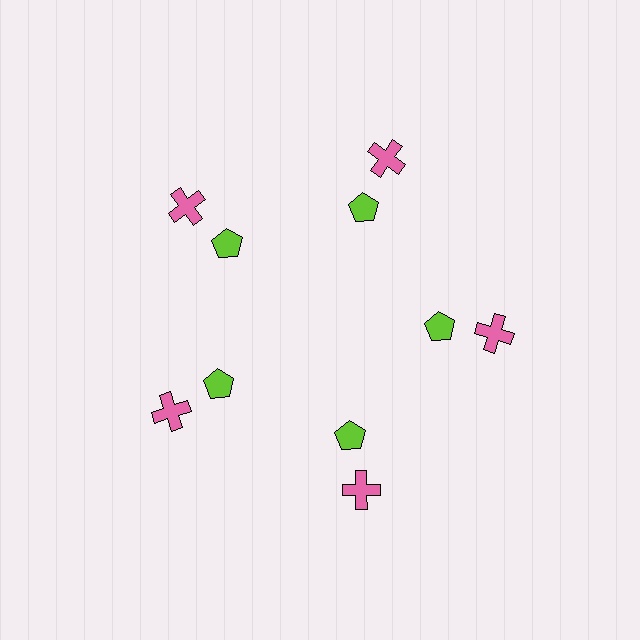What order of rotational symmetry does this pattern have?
This pattern has 5-fold rotational symmetry.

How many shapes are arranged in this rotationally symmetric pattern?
There are 10 shapes, arranged in 5 groups of 2.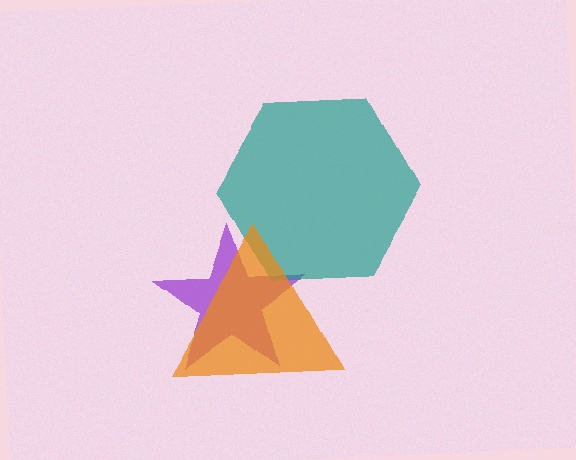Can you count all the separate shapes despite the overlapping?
Yes, there are 3 separate shapes.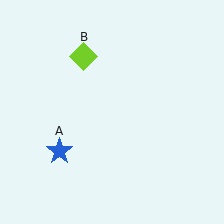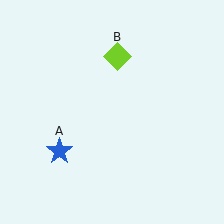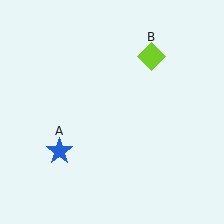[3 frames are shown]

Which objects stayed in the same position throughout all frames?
Blue star (object A) remained stationary.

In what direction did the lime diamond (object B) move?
The lime diamond (object B) moved right.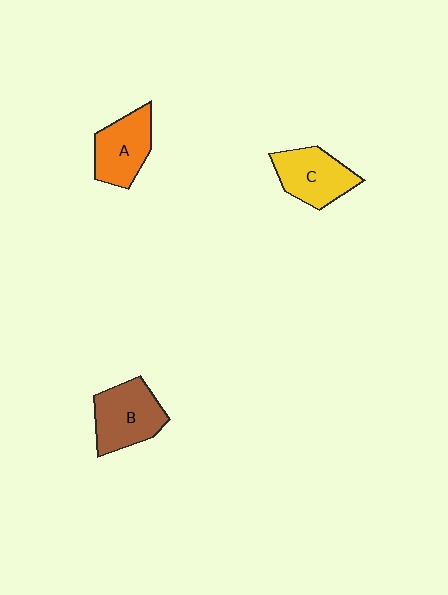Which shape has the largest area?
Shape B (brown).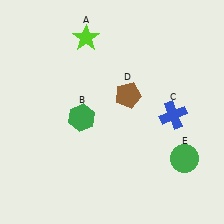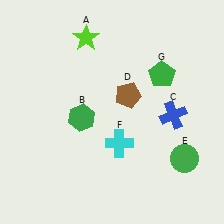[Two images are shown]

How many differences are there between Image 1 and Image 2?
There are 2 differences between the two images.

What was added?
A cyan cross (F), a green pentagon (G) were added in Image 2.